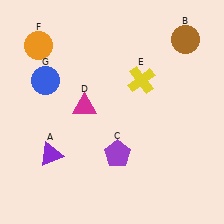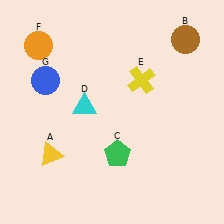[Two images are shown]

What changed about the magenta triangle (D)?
In Image 1, D is magenta. In Image 2, it changed to cyan.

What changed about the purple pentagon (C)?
In Image 1, C is purple. In Image 2, it changed to green.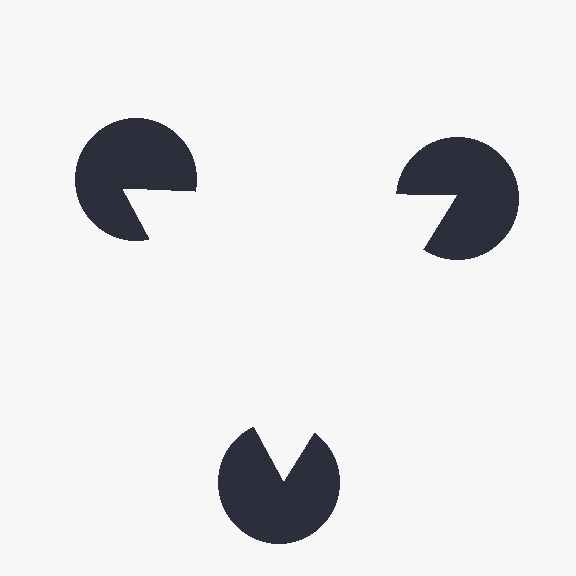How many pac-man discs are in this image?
There are 3 — one at each vertex of the illusory triangle.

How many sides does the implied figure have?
3 sides.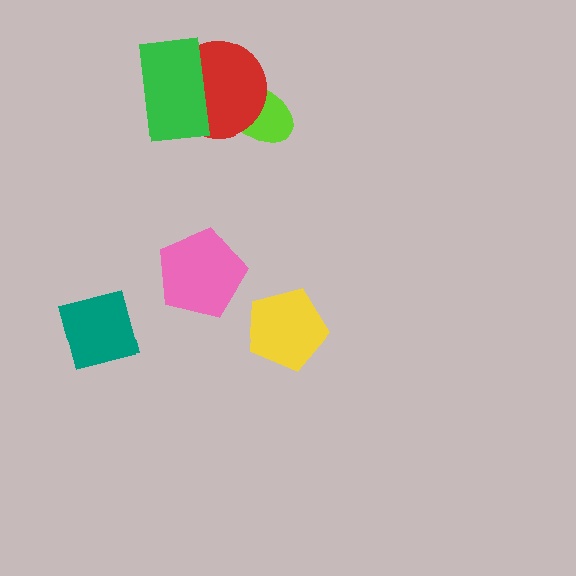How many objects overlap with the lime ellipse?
1 object overlaps with the lime ellipse.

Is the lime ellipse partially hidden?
Yes, it is partially covered by another shape.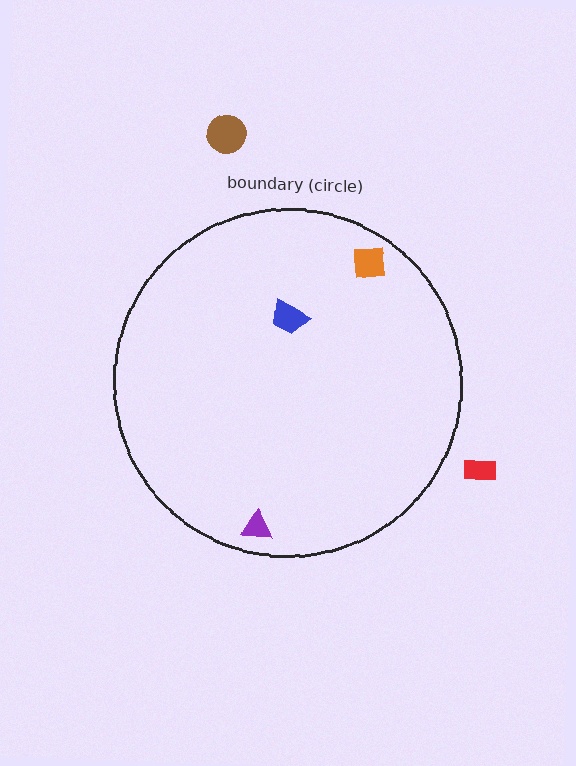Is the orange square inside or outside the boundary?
Inside.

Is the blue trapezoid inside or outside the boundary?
Inside.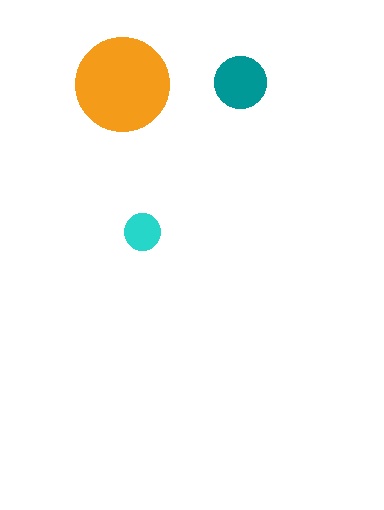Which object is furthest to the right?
The teal circle is rightmost.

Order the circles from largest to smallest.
the orange one, the teal one, the cyan one.